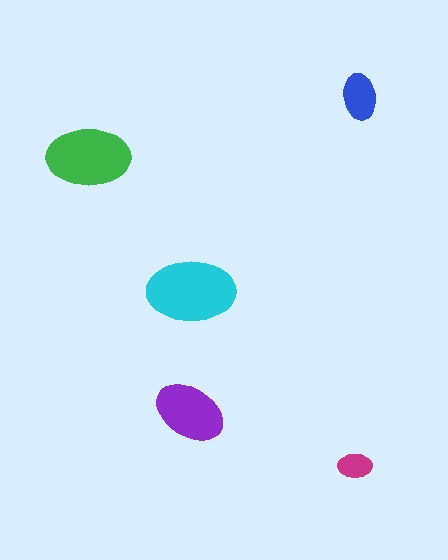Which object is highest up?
The blue ellipse is topmost.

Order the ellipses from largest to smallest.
the cyan one, the green one, the purple one, the blue one, the magenta one.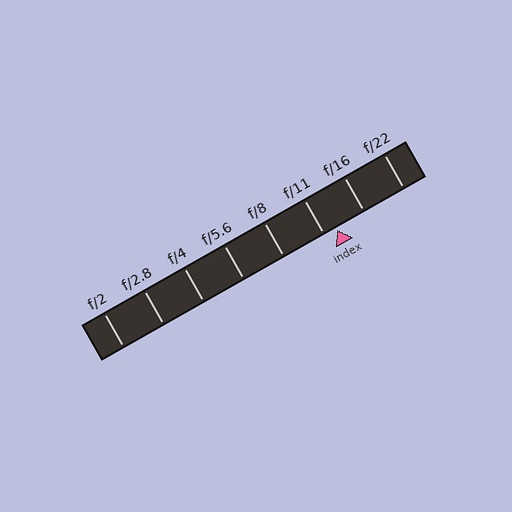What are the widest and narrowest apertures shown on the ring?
The widest aperture shown is f/2 and the narrowest is f/22.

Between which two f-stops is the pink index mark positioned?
The index mark is between f/11 and f/16.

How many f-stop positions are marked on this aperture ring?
There are 8 f-stop positions marked.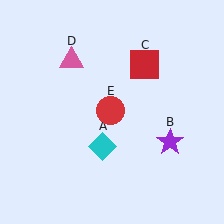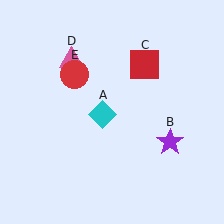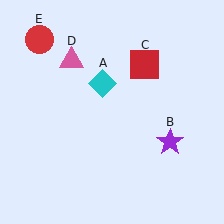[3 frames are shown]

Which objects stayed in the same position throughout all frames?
Purple star (object B) and red square (object C) and pink triangle (object D) remained stationary.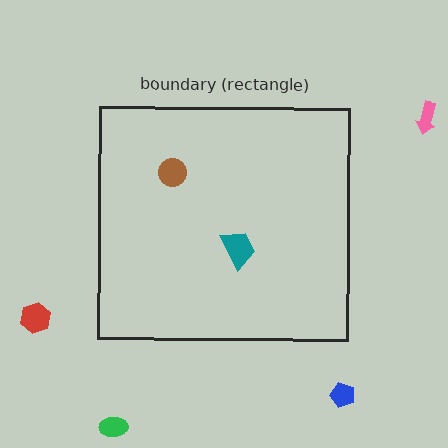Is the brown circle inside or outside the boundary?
Inside.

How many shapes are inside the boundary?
2 inside, 4 outside.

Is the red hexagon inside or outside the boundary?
Outside.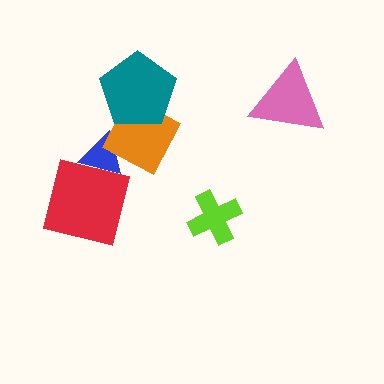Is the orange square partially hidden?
Yes, it is partially covered by another shape.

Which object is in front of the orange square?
The teal pentagon is in front of the orange square.